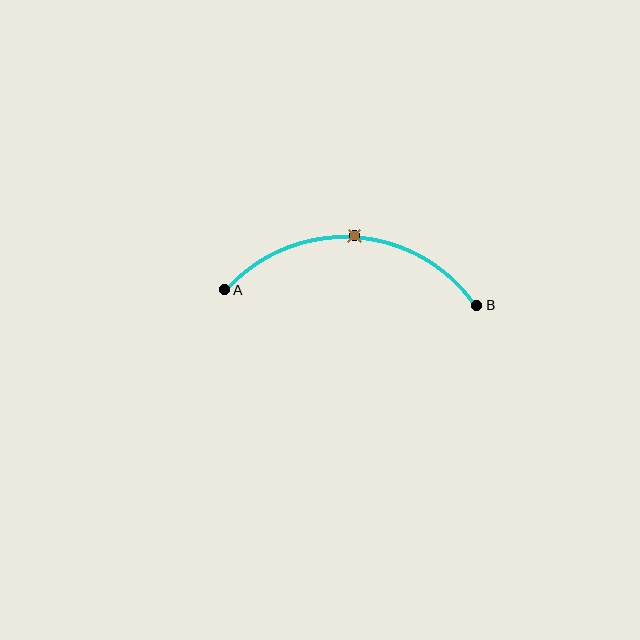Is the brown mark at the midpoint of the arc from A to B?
Yes. The brown mark lies on the arc at equal arc-length from both A and B — it is the arc midpoint.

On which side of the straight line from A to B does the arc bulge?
The arc bulges above the straight line connecting A and B.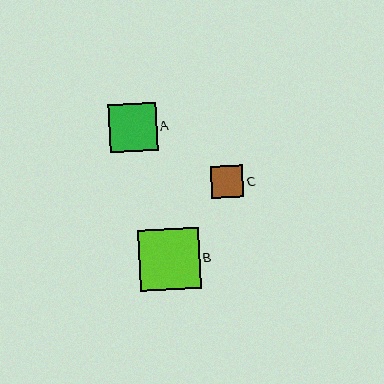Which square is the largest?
Square B is the largest with a size of approximately 61 pixels.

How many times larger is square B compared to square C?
Square B is approximately 1.9 times the size of square C.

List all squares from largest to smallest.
From largest to smallest: B, A, C.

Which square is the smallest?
Square C is the smallest with a size of approximately 33 pixels.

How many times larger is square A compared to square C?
Square A is approximately 1.5 times the size of square C.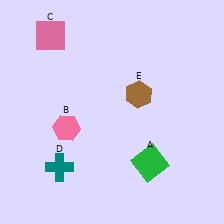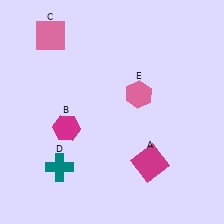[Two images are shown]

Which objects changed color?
A changed from green to magenta. B changed from pink to magenta. E changed from brown to pink.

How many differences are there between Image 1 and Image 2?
There are 3 differences between the two images.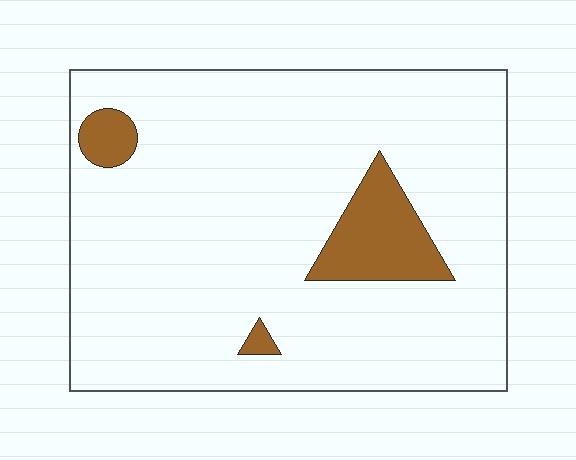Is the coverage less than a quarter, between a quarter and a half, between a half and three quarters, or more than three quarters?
Less than a quarter.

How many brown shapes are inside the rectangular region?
3.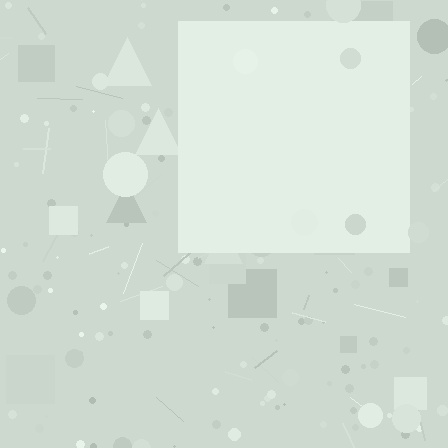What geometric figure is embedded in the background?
A square is embedded in the background.